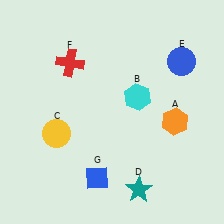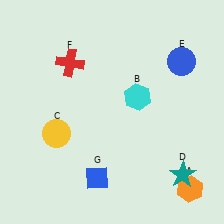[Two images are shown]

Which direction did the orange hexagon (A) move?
The orange hexagon (A) moved down.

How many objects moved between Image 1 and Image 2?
2 objects moved between the two images.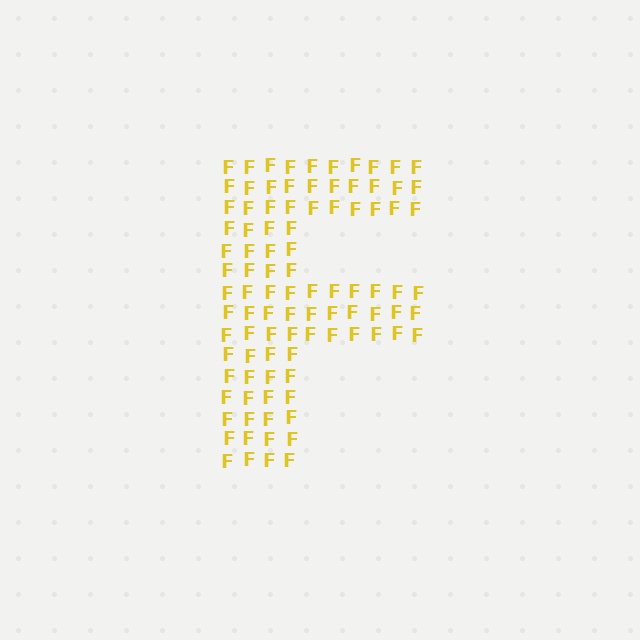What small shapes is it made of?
It is made of small letter F's.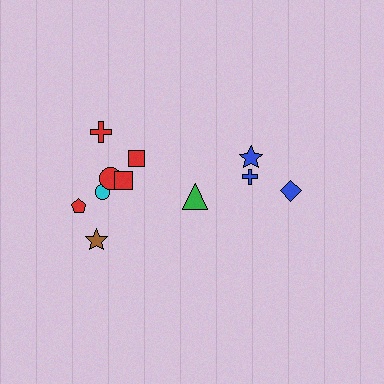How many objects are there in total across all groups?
There are 11 objects.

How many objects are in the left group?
There are 7 objects.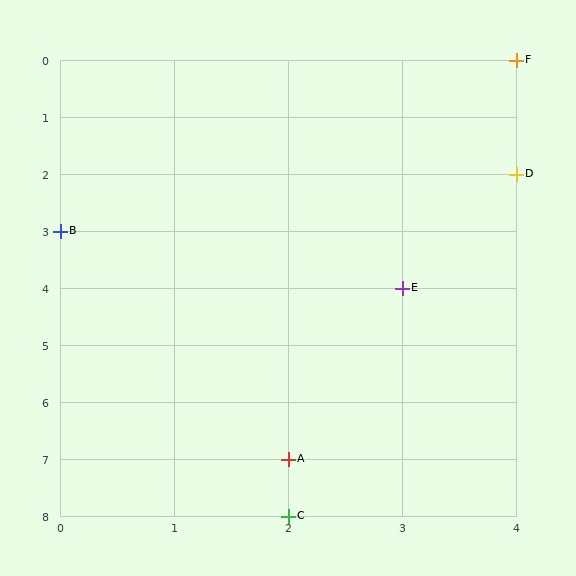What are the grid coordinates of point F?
Point F is at grid coordinates (4, 0).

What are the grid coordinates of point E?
Point E is at grid coordinates (3, 4).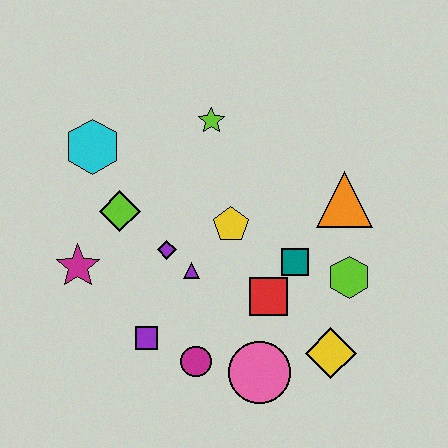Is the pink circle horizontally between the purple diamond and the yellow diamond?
Yes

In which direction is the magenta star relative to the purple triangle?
The magenta star is to the left of the purple triangle.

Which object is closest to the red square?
The teal square is closest to the red square.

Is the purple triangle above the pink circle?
Yes